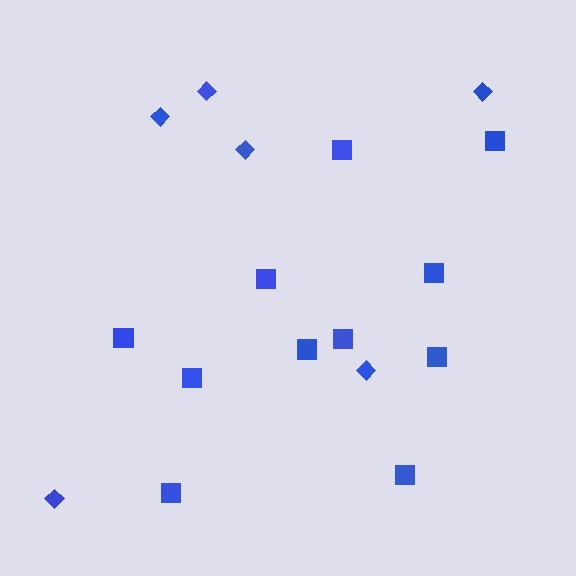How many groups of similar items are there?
There are 2 groups: one group of diamonds (6) and one group of squares (11).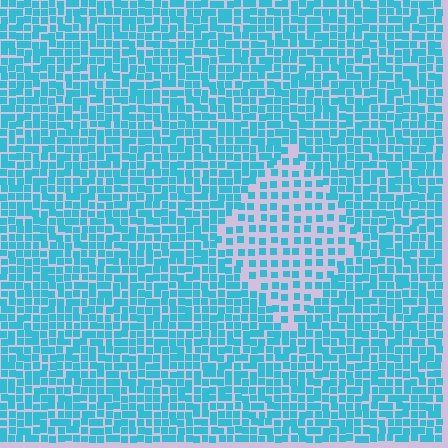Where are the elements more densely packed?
The elements are more densely packed outside the diamond boundary.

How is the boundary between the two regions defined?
The boundary is defined by a change in element density (approximately 1.9x ratio). All elements are the same color, size, and shape.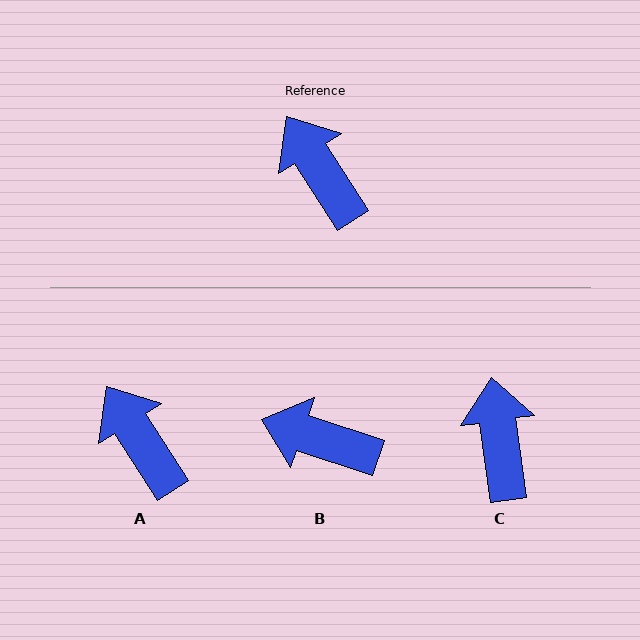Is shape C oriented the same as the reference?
No, it is off by about 25 degrees.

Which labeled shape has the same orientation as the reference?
A.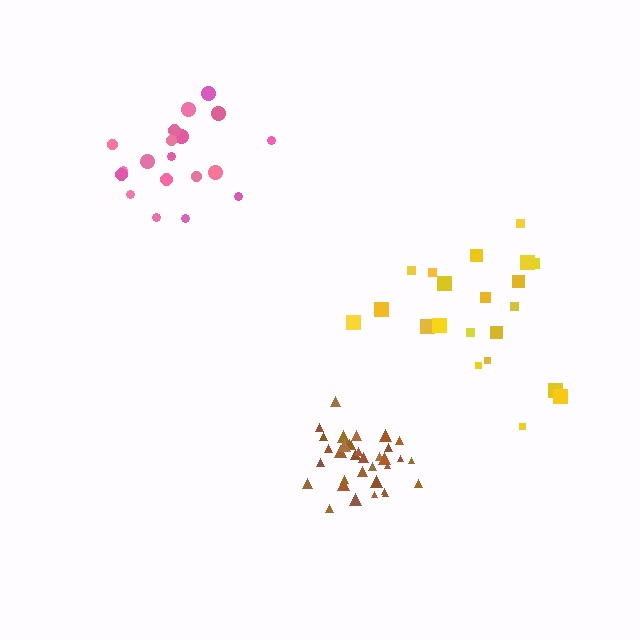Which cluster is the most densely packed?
Brown.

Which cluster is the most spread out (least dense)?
Yellow.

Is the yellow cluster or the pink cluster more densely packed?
Pink.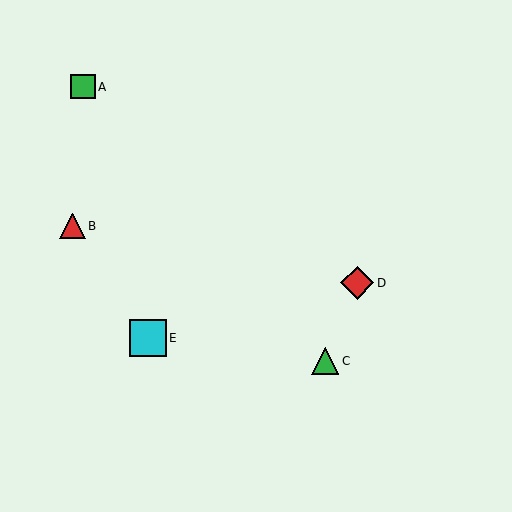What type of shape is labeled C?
Shape C is a green triangle.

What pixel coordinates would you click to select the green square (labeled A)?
Click at (83, 87) to select the green square A.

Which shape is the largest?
The cyan square (labeled E) is the largest.